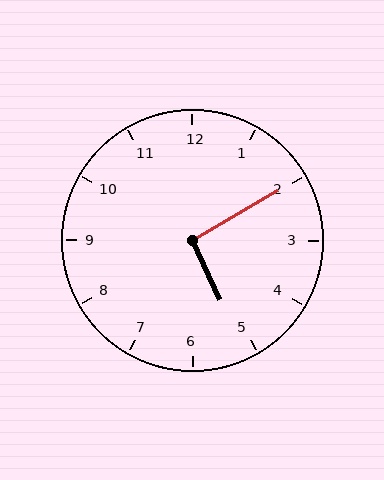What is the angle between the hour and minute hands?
Approximately 95 degrees.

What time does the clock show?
5:10.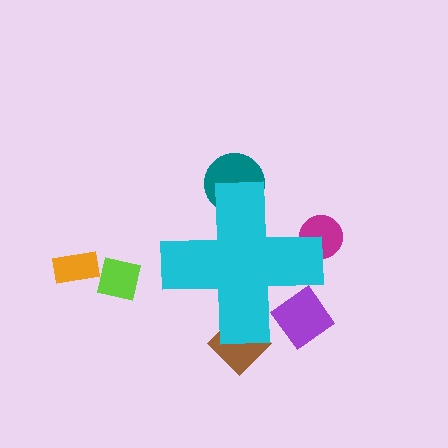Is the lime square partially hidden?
No, the lime square is fully visible.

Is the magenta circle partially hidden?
Yes, the magenta circle is partially hidden behind the cyan cross.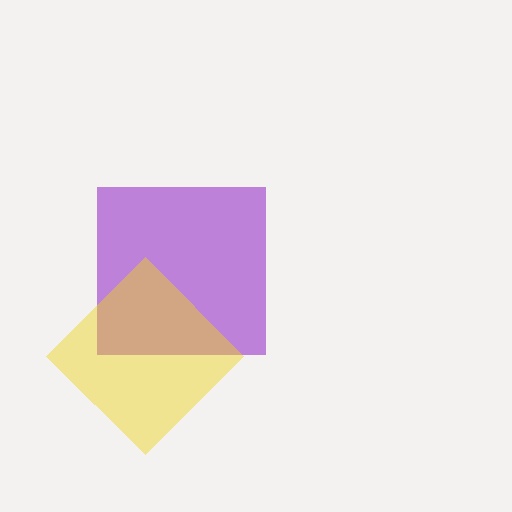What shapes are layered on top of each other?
The layered shapes are: a purple square, a yellow diamond.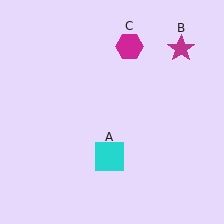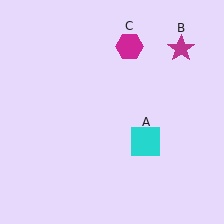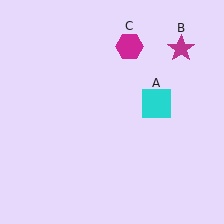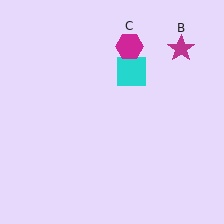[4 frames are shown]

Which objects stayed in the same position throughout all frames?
Magenta star (object B) and magenta hexagon (object C) remained stationary.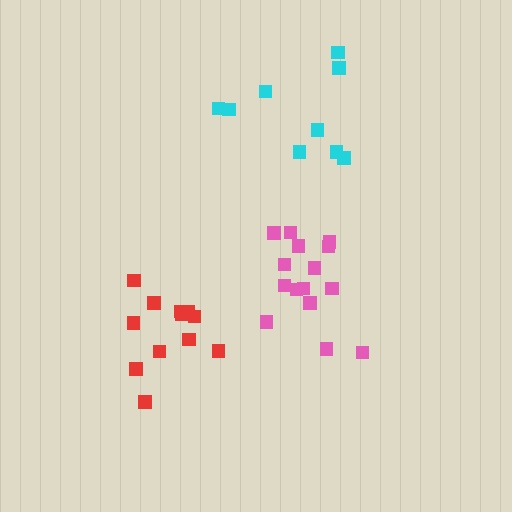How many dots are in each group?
Group 1: 12 dots, Group 2: 15 dots, Group 3: 9 dots (36 total).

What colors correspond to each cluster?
The clusters are colored: red, pink, cyan.